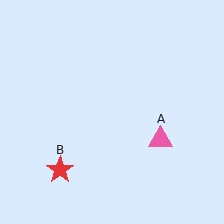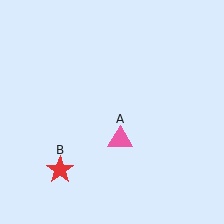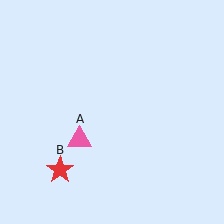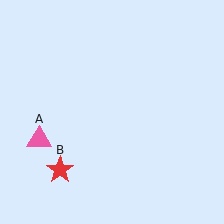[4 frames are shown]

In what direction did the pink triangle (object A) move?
The pink triangle (object A) moved left.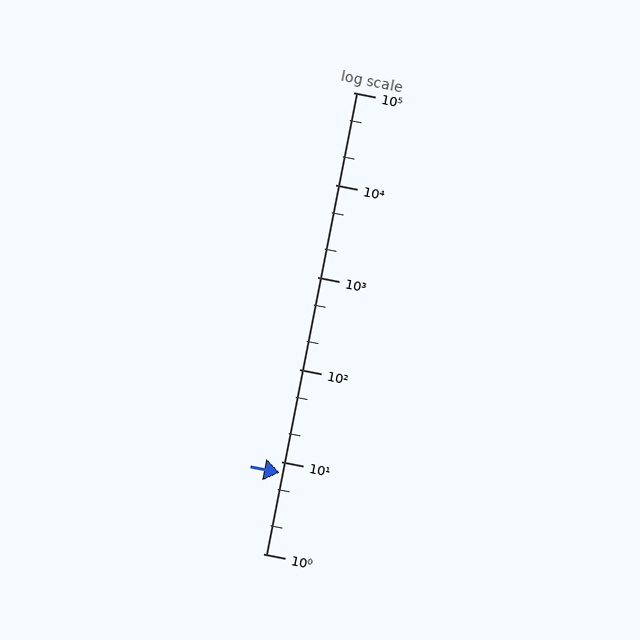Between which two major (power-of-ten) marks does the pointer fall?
The pointer is between 1 and 10.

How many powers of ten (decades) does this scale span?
The scale spans 5 decades, from 1 to 100000.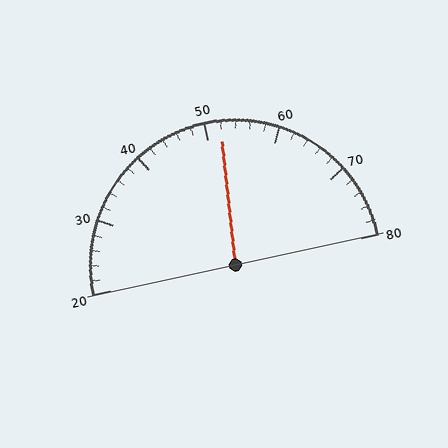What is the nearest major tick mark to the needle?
The nearest major tick mark is 50.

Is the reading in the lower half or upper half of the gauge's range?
The reading is in the upper half of the range (20 to 80).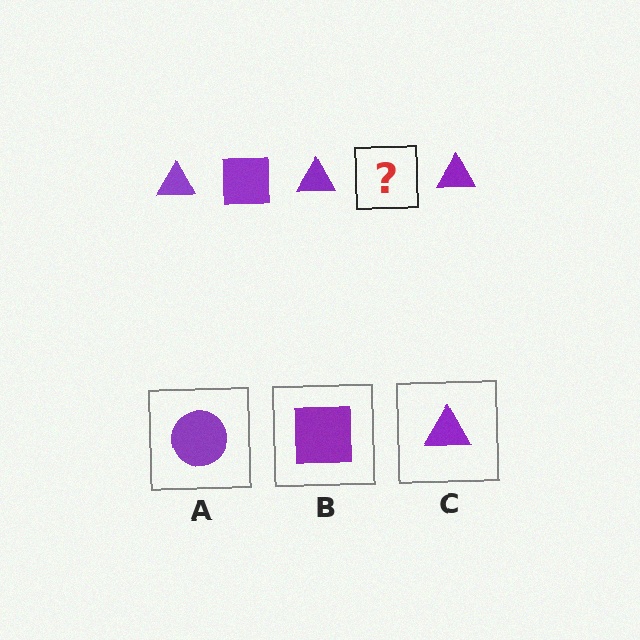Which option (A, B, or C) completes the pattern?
B.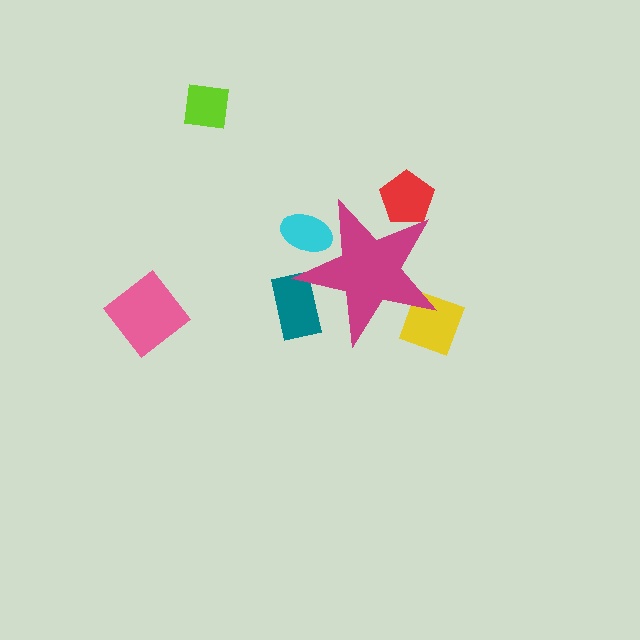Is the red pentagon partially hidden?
Yes, the red pentagon is partially hidden behind the magenta star.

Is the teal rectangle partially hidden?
Yes, the teal rectangle is partially hidden behind the magenta star.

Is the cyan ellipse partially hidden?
Yes, the cyan ellipse is partially hidden behind the magenta star.